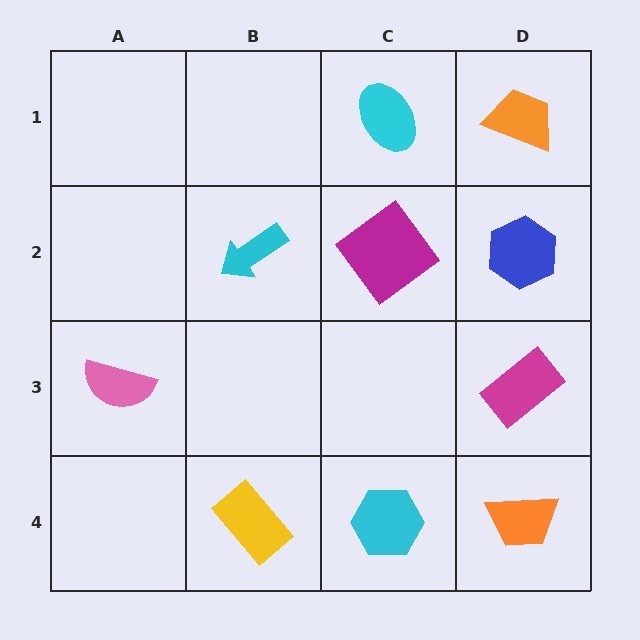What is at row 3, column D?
A magenta rectangle.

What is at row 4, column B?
A yellow rectangle.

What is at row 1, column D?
An orange trapezoid.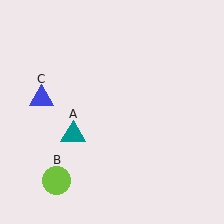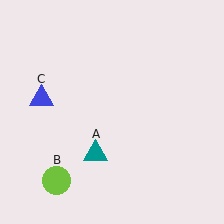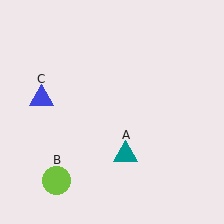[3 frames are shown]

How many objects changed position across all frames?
1 object changed position: teal triangle (object A).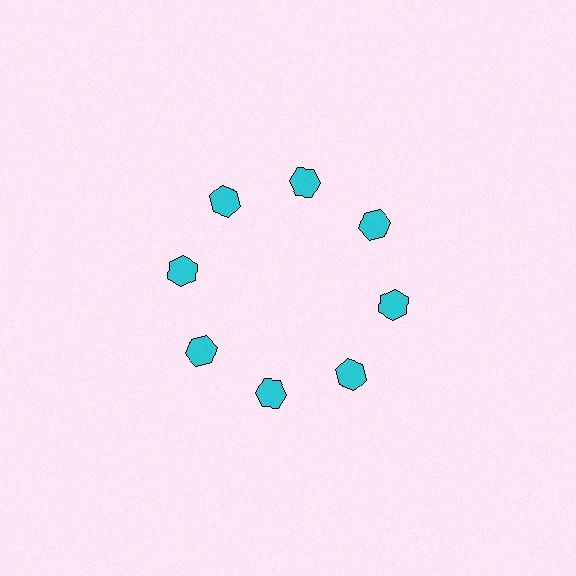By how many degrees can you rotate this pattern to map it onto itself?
The pattern maps onto itself every 45 degrees of rotation.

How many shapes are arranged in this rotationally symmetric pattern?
There are 8 shapes, arranged in 8 groups of 1.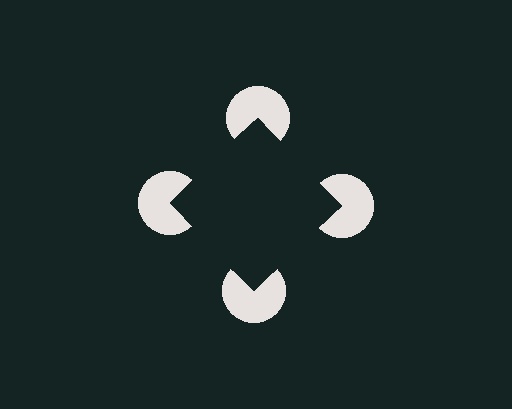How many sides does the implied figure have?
4 sides.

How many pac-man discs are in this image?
There are 4 — one at each vertex of the illusory square.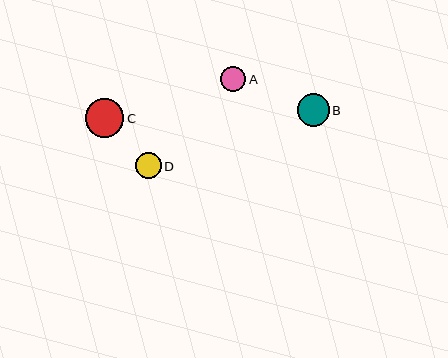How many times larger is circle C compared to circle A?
Circle C is approximately 1.5 times the size of circle A.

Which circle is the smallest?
Circle A is the smallest with a size of approximately 25 pixels.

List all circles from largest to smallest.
From largest to smallest: C, B, D, A.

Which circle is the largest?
Circle C is the largest with a size of approximately 39 pixels.